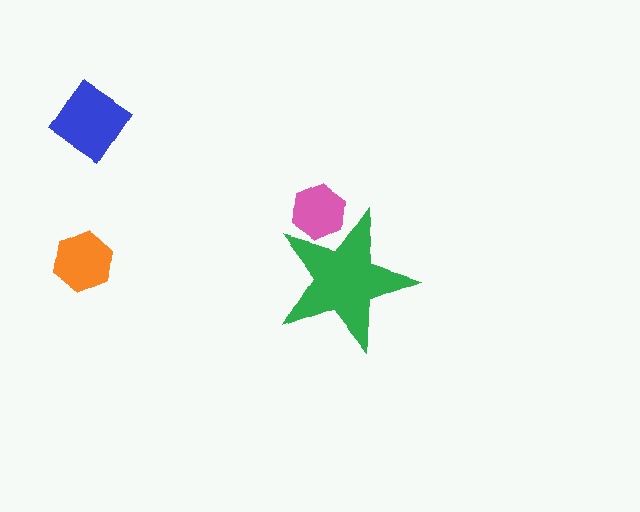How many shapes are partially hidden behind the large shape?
1 shape is partially hidden.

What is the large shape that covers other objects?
A green star.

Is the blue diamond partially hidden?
No, the blue diamond is fully visible.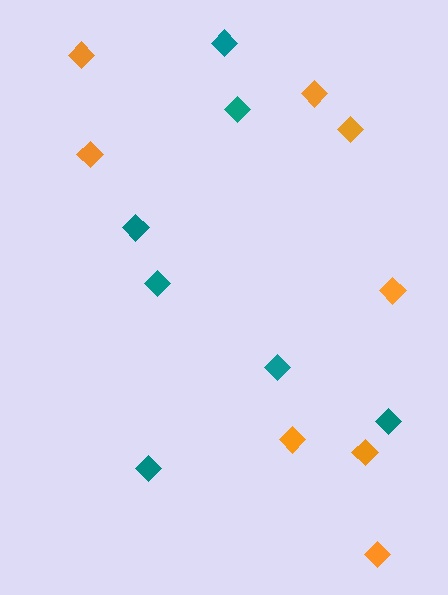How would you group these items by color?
There are 2 groups: one group of teal diamonds (7) and one group of orange diamonds (8).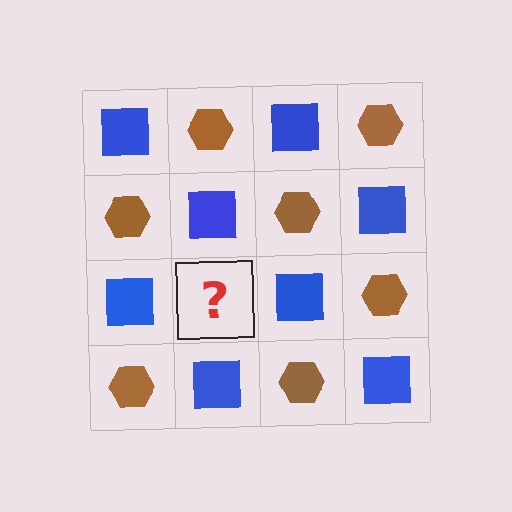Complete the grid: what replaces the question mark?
The question mark should be replaced with a brown hexagon.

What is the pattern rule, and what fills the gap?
The rule is that it alternates blue square and brown hexagon in a checkerboard pattern. The gap should be filled with a brown hexagon.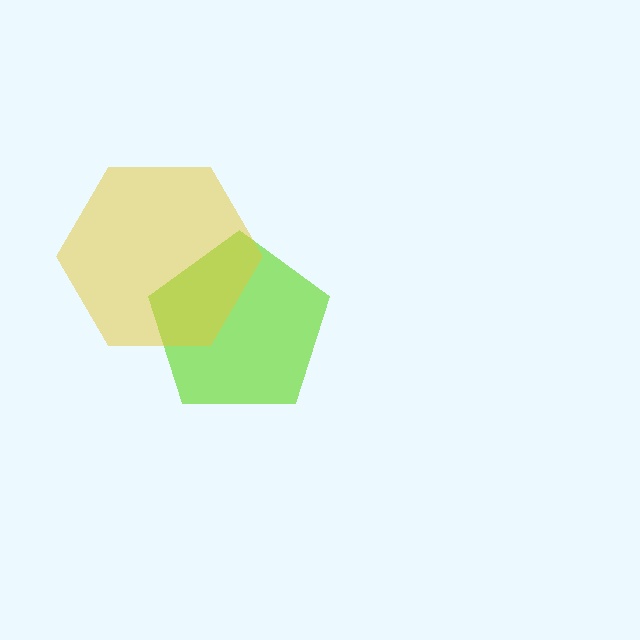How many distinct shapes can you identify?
There are 2 distinct shapes: a lime pentagon, a yellow hexagon.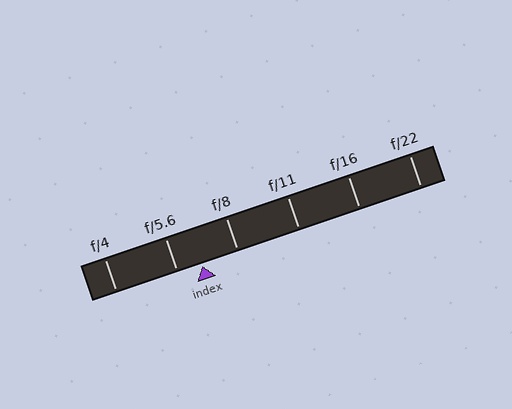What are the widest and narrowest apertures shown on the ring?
The widest aperture shown is f/4 and the narrowest is f/22.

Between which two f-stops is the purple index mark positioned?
The index mark is between f/5.6 and f/8.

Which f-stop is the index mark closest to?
The index mark is closest to f/5.6.